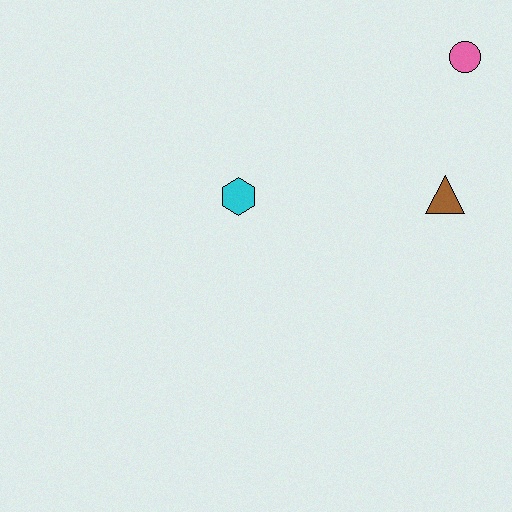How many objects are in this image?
There are 3 objects.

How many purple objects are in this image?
There are no purple objects.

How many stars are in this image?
There are no stars.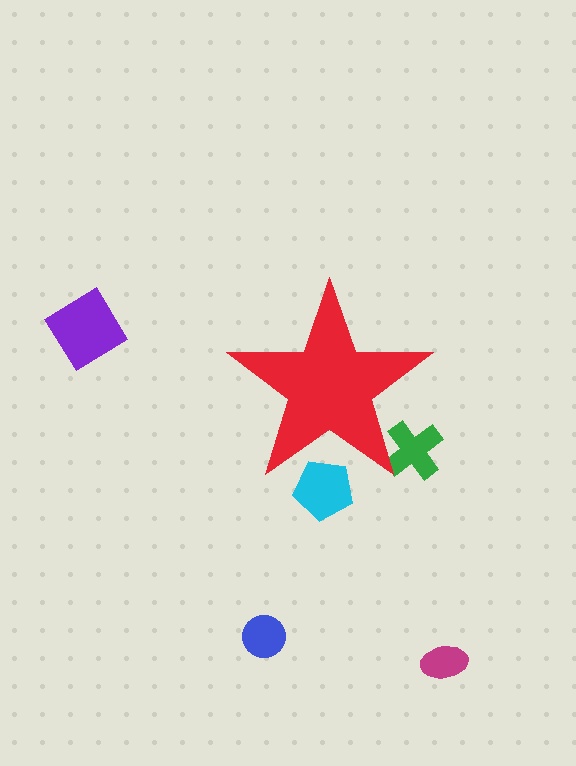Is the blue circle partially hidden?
No, the blue circle is fully visible.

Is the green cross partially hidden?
Yes, the green cross is partially hidden behind the red star.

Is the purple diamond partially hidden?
No, the purple diamond is fully visible.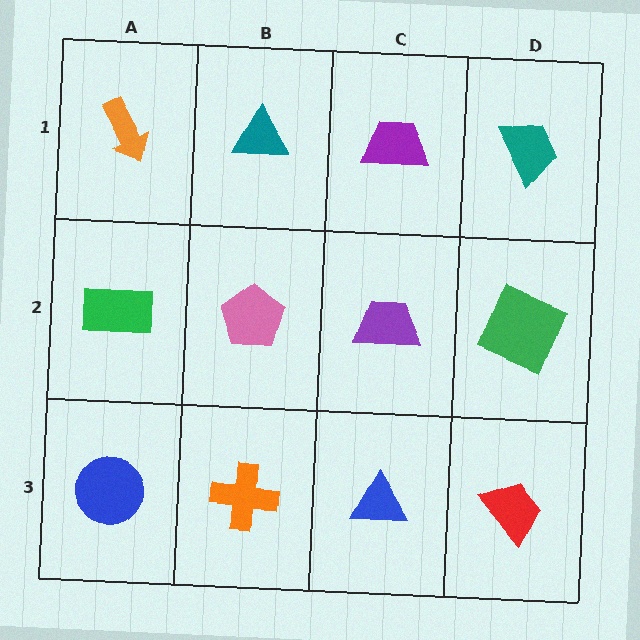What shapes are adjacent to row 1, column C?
A purple trapezoid (row 2, column C), a teal triangle (row 1, column B), a teal trapezoid (row 1, column D).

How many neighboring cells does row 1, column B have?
3.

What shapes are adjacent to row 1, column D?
A green square (row 2, column D), a purple trapezoid (row 1, column C).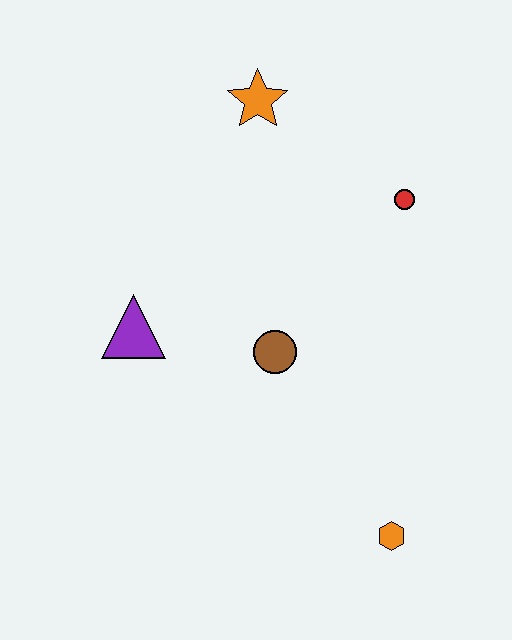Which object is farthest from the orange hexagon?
The orange star is farthest from the orange hexagon.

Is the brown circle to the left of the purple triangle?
No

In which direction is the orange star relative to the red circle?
The orange star is to the left of the red circle.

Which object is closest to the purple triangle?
The brown circle is closest to the purple triangle.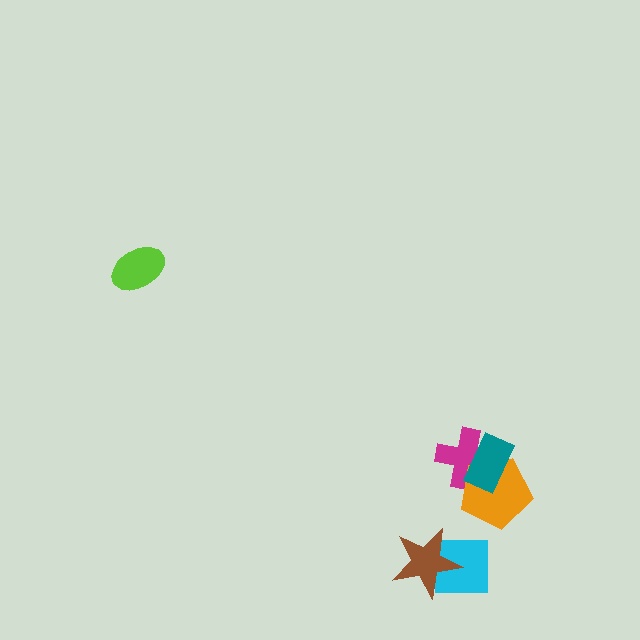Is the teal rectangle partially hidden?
No, no other shape covers it.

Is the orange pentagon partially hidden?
Yes, it is partially covered by another shape.